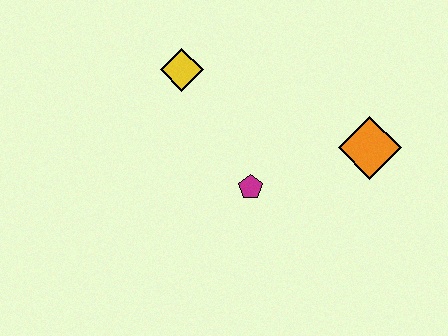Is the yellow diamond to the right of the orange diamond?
No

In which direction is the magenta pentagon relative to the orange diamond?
The magenta pentagon is to the left of the orange diamond.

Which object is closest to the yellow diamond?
The magenta pentagon is closest to the yellow diamond.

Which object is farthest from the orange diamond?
The yellow diamond is farthest from the orange diamond.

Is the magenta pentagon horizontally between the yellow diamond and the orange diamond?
Yes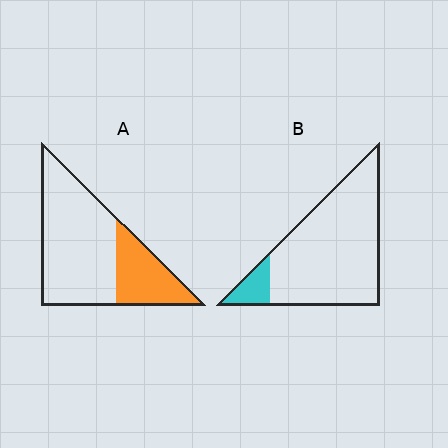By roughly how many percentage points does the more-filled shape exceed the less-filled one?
By roughly 20 percentage points (A over B).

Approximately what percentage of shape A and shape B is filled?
A is approximately 30% and B is approximately 10%.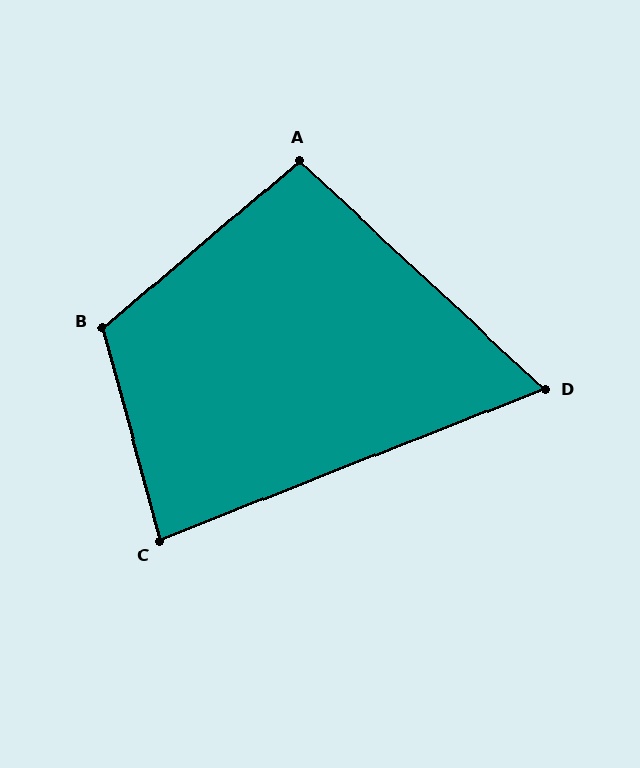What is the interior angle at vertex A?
Approximately 97 degrees (obtuse).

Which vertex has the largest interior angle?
B, at approximately 115 degrees.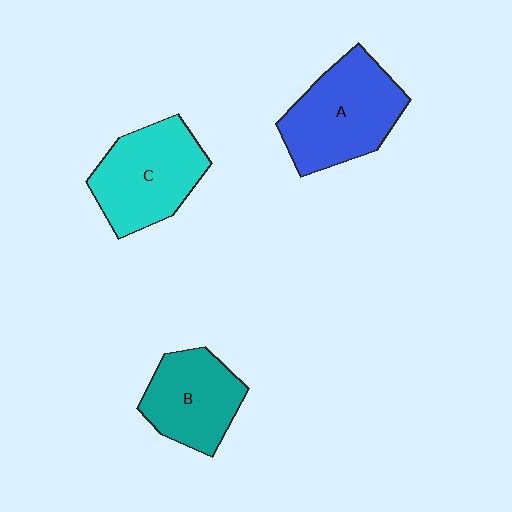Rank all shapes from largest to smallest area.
From largest to smallest: A (blue), C (cyan), B (teal).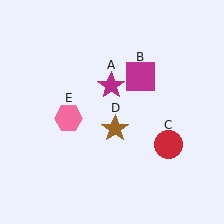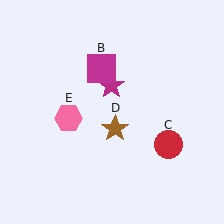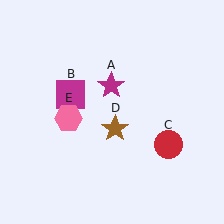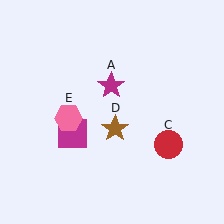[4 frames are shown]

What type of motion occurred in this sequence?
The magenta square (object B) rotated counterclockwise around the center of the scene.